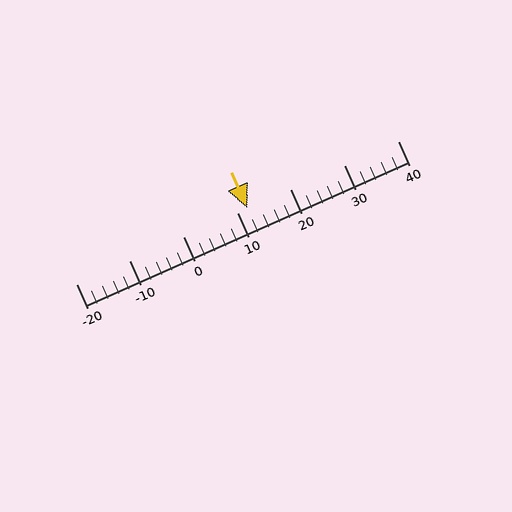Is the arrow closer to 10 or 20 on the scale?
The arrow is closer to 10.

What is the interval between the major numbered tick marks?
The major tick marks are spaced 10 units apart.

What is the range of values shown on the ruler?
The ruler shows values from -20 to 40.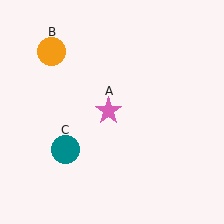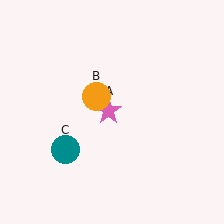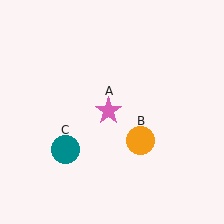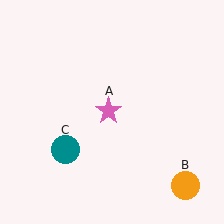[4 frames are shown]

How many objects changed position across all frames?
1 object changed position: orange circle (object B).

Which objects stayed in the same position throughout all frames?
Pink star (object A) and teal circle (object C) remained stationary.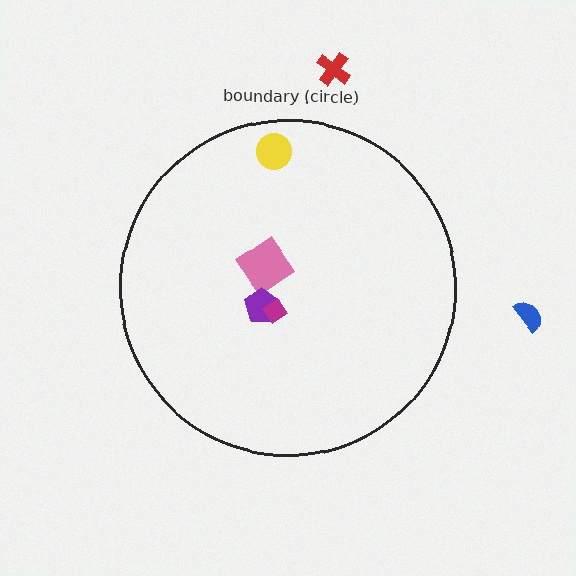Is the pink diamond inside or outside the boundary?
Inside.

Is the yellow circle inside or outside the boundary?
Inside.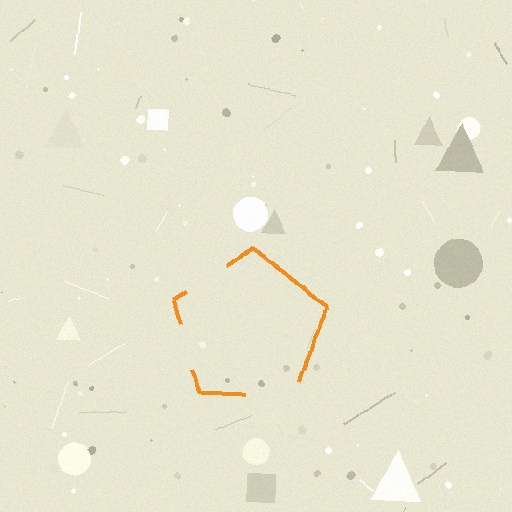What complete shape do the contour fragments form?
The contour fragments form a pentagon.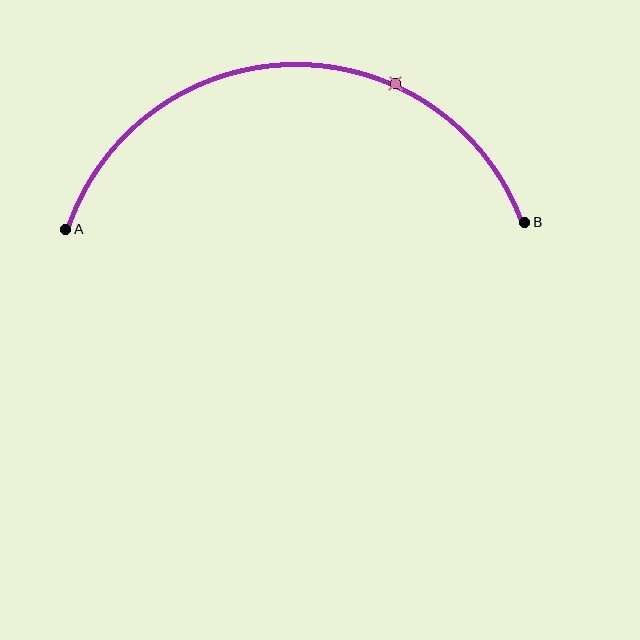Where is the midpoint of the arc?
The arc midpoint is the point on the curve farthest from the straight line joining A and B. It sits above that line.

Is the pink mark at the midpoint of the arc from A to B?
No. The pink mark lies on the arc but is closer to endpoint B. The arc midpoint would be at the point on the curve equidistant along the arc from both A and B.